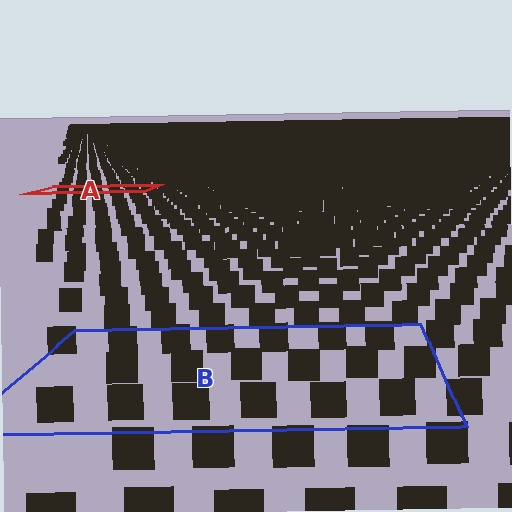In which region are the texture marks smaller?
The texture marks are smaller in region A, because it is farther away.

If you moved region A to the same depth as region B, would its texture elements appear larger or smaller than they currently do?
They would appear larger. At a closer depth, the same texture elements are projected at a bigger on-screen size.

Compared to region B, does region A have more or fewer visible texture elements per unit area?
Region A has more texture elements per unit area — they are packed more densely because it is farther away.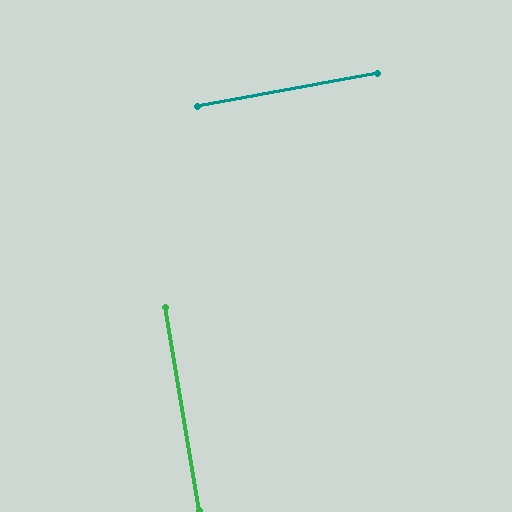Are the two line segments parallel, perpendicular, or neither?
Perpendicular — they meet at approximately 89°.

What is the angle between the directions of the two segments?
Approximately 89 degrees.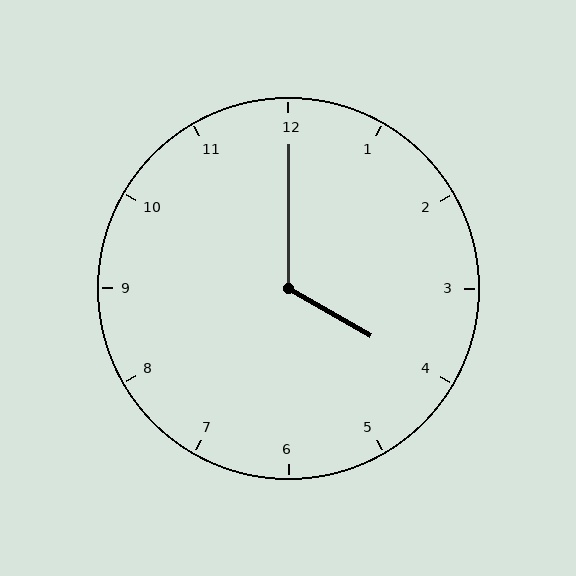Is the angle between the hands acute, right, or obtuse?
It is obtuse.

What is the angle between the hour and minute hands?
Approximately 120 degrees.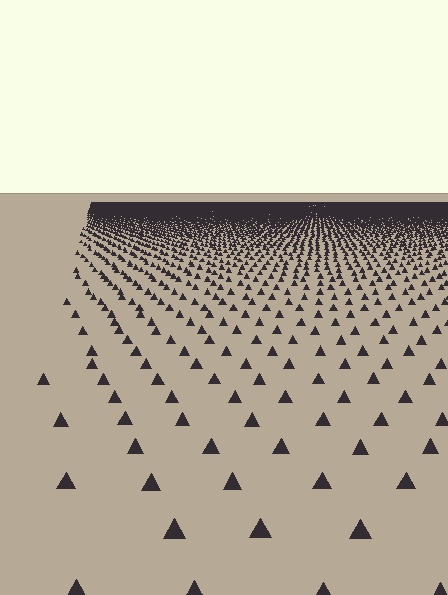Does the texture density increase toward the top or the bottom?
Density increases toward the top.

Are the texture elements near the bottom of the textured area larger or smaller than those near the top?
Larger. Near the bottom, elements are closer to the viewer and appear at a bigger on-screen size.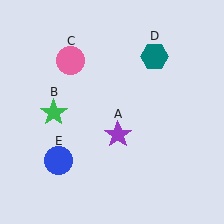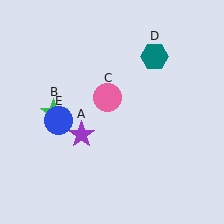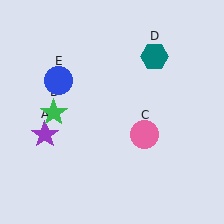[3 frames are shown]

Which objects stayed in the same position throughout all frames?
Green star (object B) and teal hexagon (object D) remained stationary.